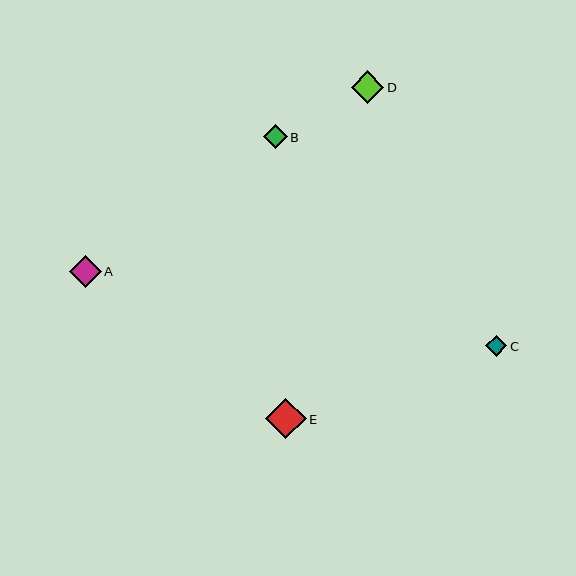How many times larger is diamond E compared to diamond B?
Diamond E is approximately 1.7 times the size of diamond B.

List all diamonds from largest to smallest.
From largest to smallest: E, D, A, B, C.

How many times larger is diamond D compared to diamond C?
Diamond D is approximately 1.6 times the size of diamond C.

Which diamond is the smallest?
Diamond C is the smallest with a size of approximately 21 pixels.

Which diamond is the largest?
Diamond E is the largest with a size of approximately 41 pixels.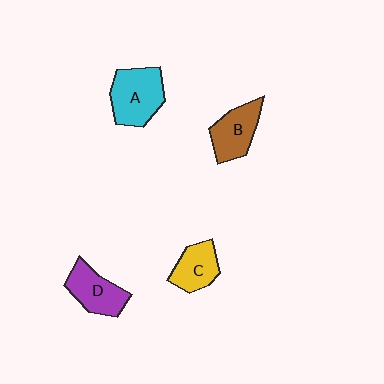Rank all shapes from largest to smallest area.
From largest to smallest: A (cyan), D (purple), B (brown), C (yellow).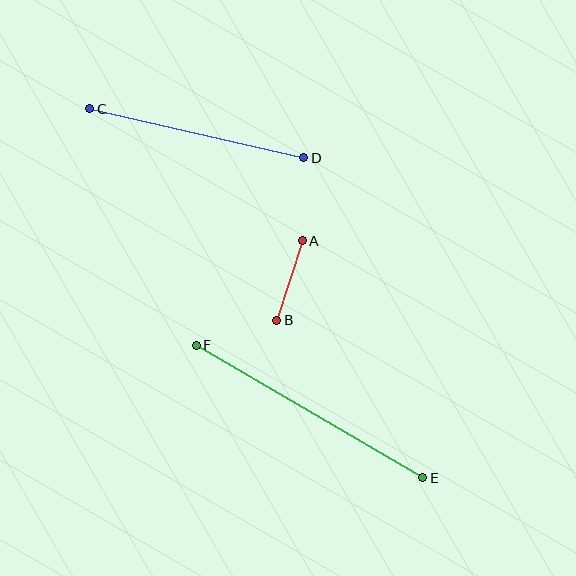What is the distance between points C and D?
The distance is approximately 219 pixels.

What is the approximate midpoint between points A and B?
The midpoint is at approximately (289, 280) pixels.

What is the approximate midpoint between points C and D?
The midpoint is at approximately (197, 133) pixels.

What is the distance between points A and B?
The distance is approximately 84 pixels.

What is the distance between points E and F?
The distance is approximately 262 pixels.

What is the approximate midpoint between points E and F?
The midpoint is at approximately (310, 411) pixels.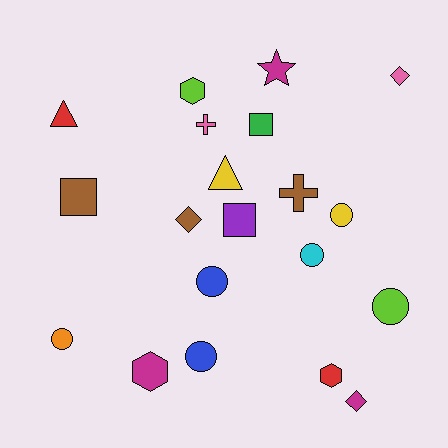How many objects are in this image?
There are 20 objects.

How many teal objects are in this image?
There are no teal objects.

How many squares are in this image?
There are 3 squares.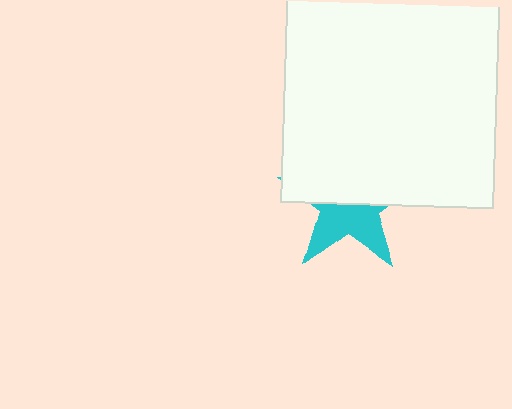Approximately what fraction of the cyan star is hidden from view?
Roughly 56% of the cyan star is hidden behind the white square.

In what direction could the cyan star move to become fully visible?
The cyan star could move down. That would shift it out from behind the white square entirely.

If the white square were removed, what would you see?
You would see the complete cyan star.